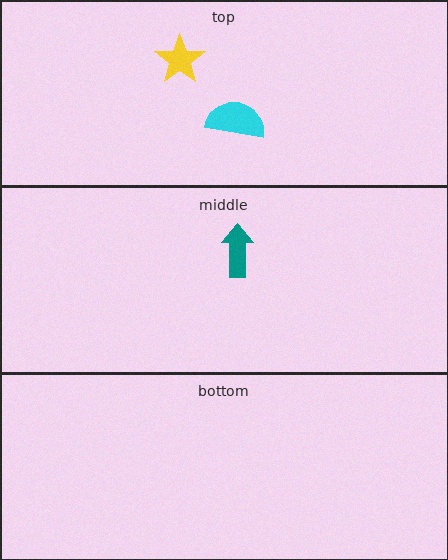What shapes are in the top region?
The yellow star, the cyan semicircle.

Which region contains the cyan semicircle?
The top region.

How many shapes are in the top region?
2.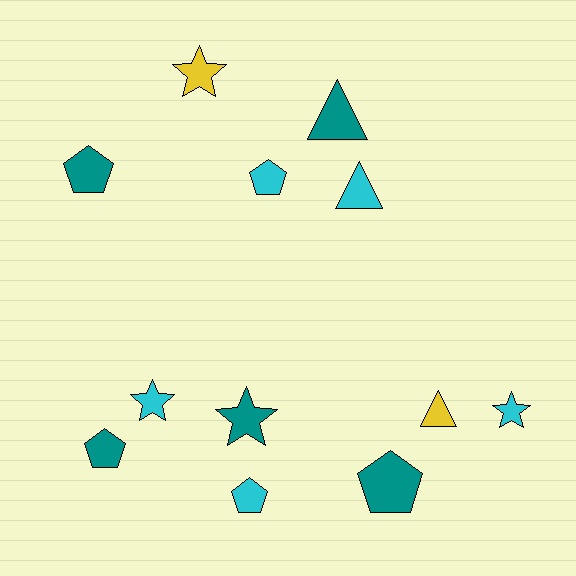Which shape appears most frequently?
Pentagon, with 5 objects.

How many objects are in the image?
There are 12 objects.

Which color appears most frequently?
Teal, with 5 objects.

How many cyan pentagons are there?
There are 2 cyan pentagons.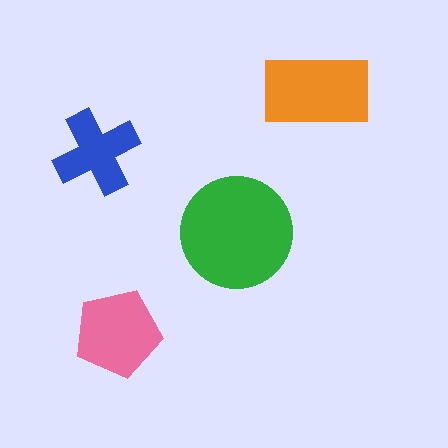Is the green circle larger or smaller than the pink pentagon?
Larger.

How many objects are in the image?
There are 4 objects in the image.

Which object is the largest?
The green circle.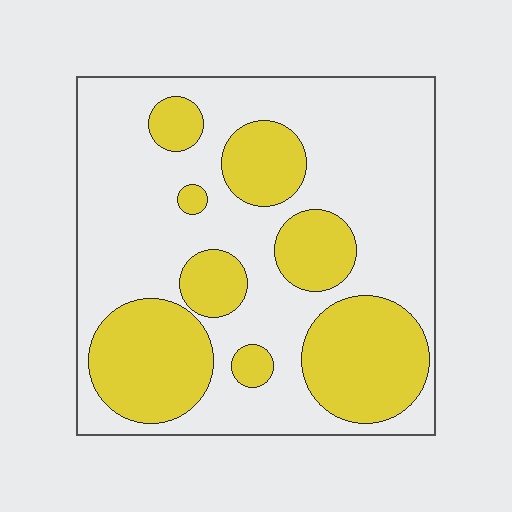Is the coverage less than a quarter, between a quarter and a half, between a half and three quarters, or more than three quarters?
Between a quarter and a half.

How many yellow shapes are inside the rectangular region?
8.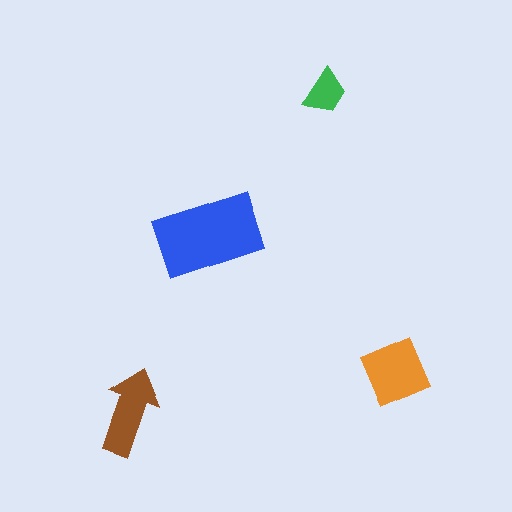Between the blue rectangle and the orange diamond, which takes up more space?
The blue rectangle.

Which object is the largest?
The blue rectangle.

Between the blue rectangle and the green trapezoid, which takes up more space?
The blue rectangle.